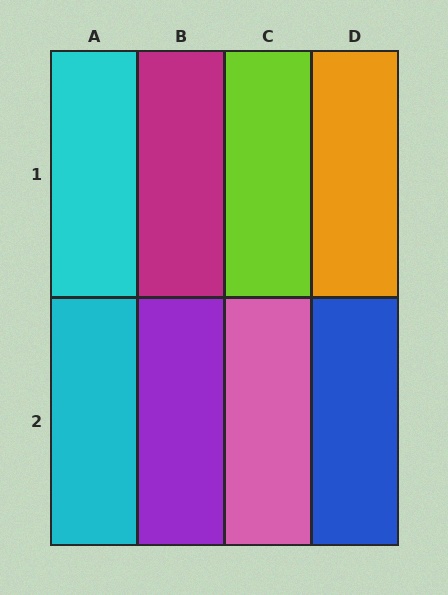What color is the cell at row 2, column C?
Pink.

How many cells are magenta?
1 cell is magenta.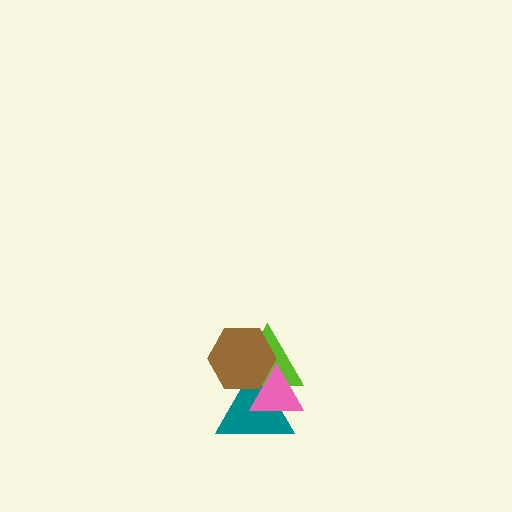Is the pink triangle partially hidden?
Yes, it is partially covered by another shape.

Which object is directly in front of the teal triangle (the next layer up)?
The lime triangle is directly in front of the teal triangle.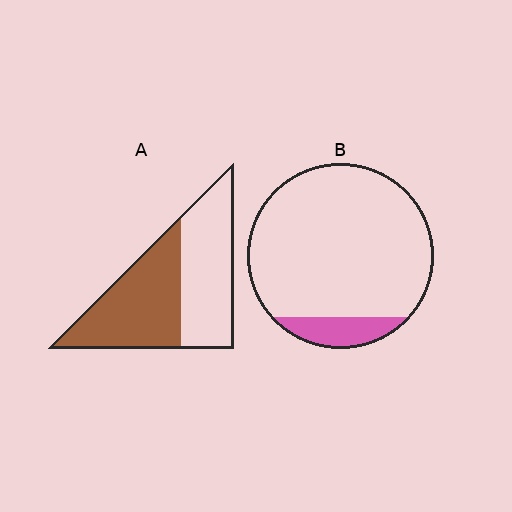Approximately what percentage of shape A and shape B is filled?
A is approximately 50% and B is approximately 10%.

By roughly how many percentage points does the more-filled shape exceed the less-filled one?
By roughly 40 percentage points (A over B).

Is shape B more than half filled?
No.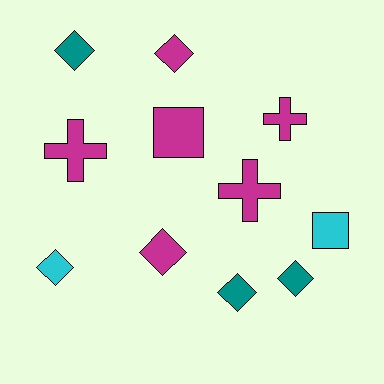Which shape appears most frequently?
Diamond, with 6 objects.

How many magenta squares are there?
There is 1 magenta square.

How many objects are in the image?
There are 11 objects.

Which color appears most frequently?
Magenta, with 6 objects.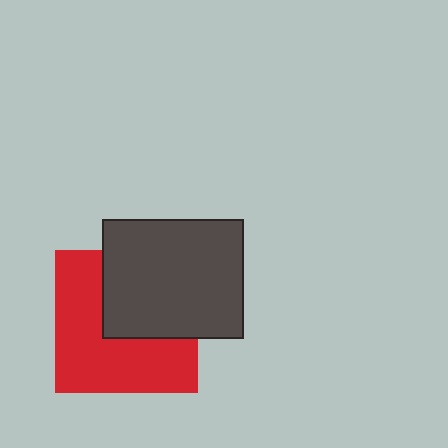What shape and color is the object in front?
The object in front is a dark gray rectangle.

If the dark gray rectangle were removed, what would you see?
You would see the complete red square.